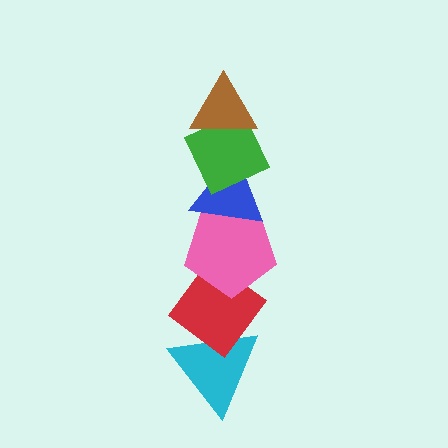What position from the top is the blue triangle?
The blue triangle is 3rd from the top.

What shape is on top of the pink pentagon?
The blue triangle is on top of the pink pentagon.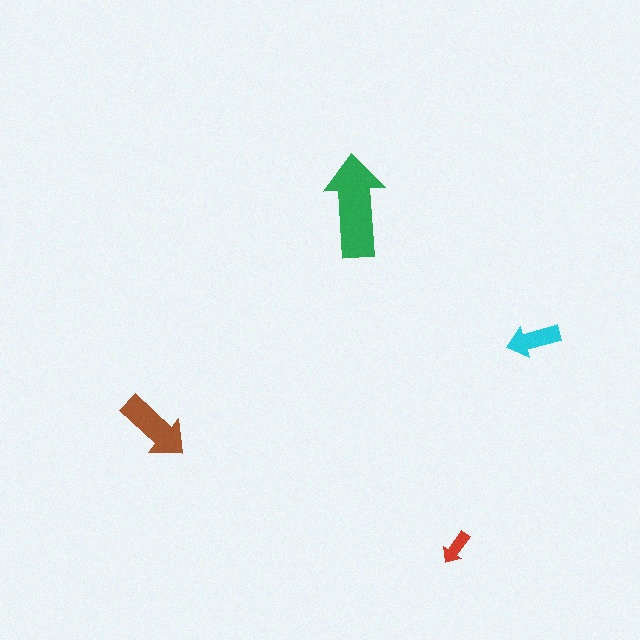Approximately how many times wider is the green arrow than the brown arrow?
About 1.5 times wider.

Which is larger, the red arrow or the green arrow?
The green one.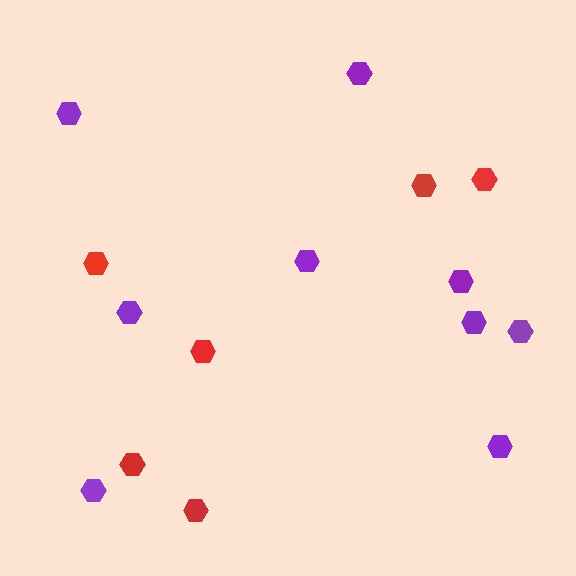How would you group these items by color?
There are 2 groups: one group of red hexagons (6) and one group of purple hexagons (9).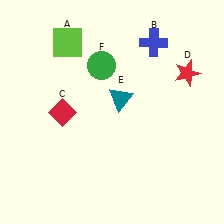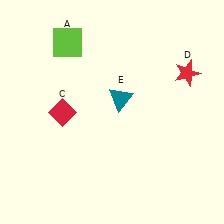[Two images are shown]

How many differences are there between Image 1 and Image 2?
There are 2 differences between the two images.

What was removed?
The blue cross (B), the green circle (F) were removed in Image 2.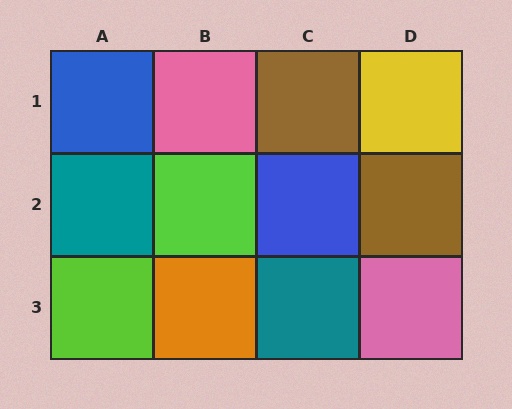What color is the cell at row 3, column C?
Teal.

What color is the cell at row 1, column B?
Pink.